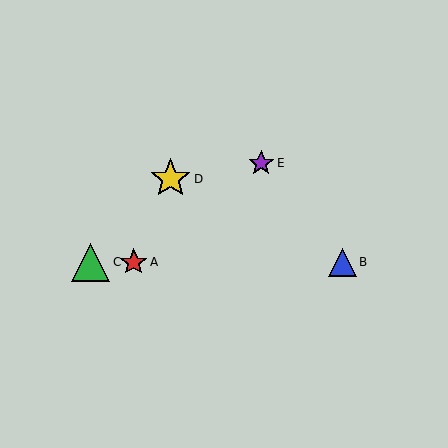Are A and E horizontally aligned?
No, A is at y≈262 and E is at y≈163.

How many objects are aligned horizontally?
3 objects (A, B, C) are aligned horizontally.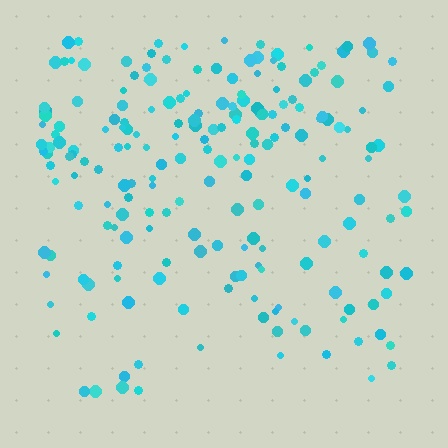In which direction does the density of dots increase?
From bottom to top, with the top side densest.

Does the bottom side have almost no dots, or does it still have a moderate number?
Still a moderate number, just noticeably fewer than the top.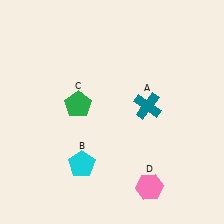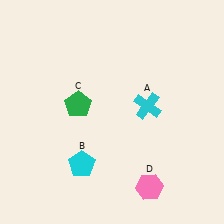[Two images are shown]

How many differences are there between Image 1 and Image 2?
There is 1 difference between the two images.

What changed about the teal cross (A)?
In Image 1, A is teal. In Image 2, it changed to cyan.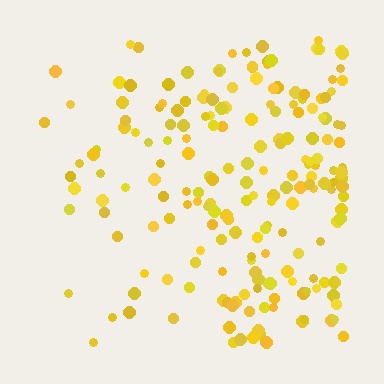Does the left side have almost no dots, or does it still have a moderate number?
Still a moderate number, just noticeably fewer than the right.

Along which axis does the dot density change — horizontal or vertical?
Horizontal.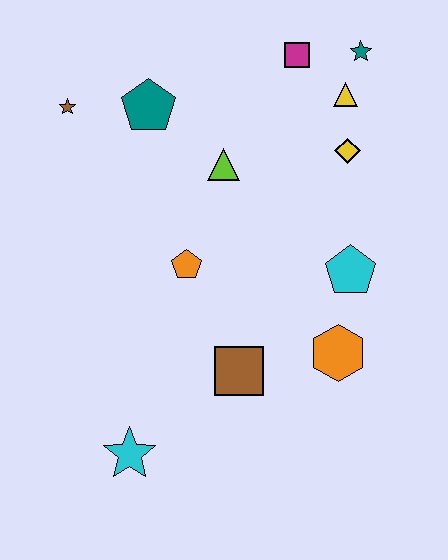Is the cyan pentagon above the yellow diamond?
No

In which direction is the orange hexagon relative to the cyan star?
The orange hexagon is to the right of the cyan star.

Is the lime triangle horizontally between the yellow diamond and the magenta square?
No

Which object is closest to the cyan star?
The brown square is closest to the cyan star.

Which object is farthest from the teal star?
The cyan star is farthest from the teal star.